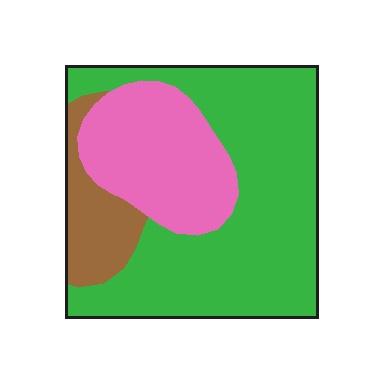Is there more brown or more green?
Green.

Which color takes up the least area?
Brown, at roughly 15%.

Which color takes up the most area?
Green, at roughly 60%.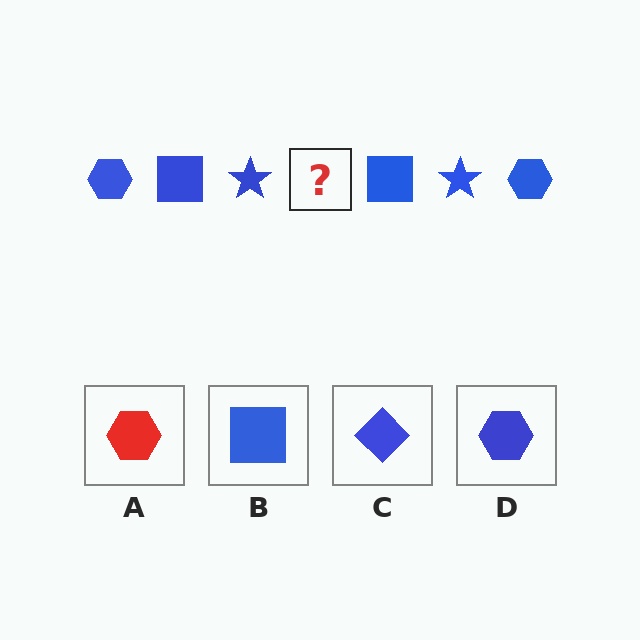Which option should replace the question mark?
Option D.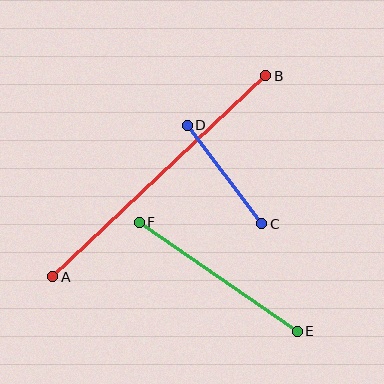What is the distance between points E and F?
The distance is approximately 192 pixels.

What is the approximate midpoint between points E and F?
The midpoint is at approximately (218, 277) pixels.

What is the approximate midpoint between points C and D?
The midpoint is at approximately (225, 174) pixels.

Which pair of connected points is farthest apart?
Points A and B are farthest apart.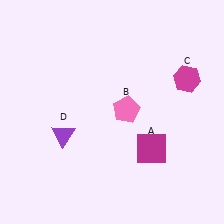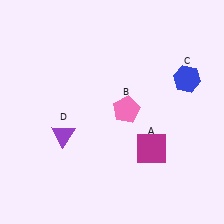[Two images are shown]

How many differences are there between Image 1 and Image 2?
There is 1 difference between the two images.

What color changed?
The hexagon (C) changed from magenta in Image 1 to blue in Image 2.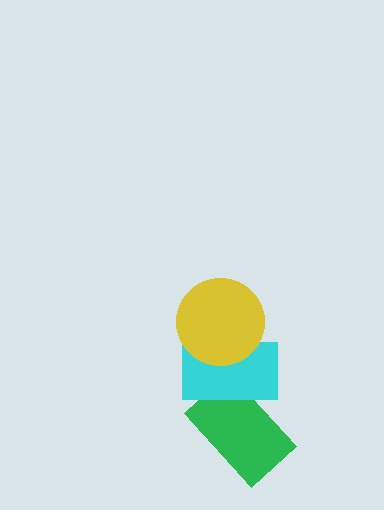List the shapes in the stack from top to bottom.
From top to bottom: the yellow circle, the cyan rectangle, the green rectangle.